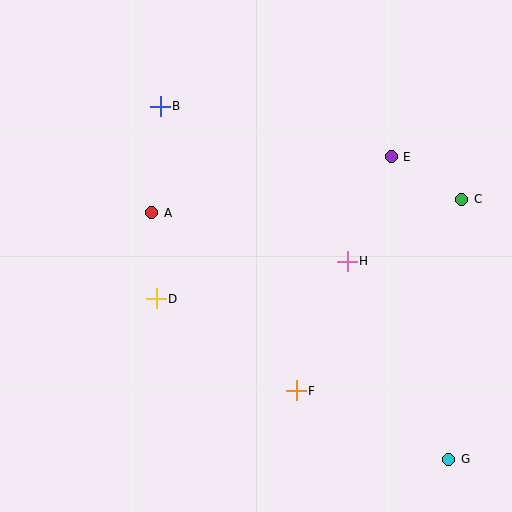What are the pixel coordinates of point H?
Point H is at (347, 261).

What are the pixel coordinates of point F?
Point F is at (296, 391).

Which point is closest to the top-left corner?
Point B is closest to the top-left corner.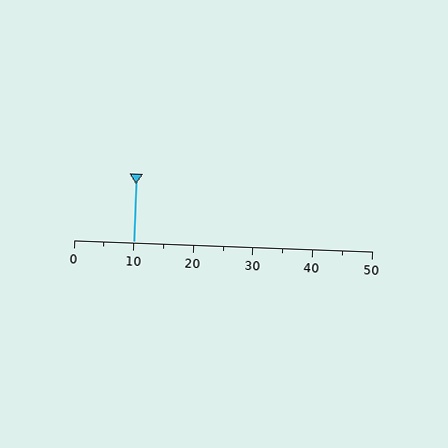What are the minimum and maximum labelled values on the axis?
The axis runs from 0 to 50.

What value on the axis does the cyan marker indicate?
The marker indicates approximately 10.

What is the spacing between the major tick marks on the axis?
The major ticks are spaced 10 apart.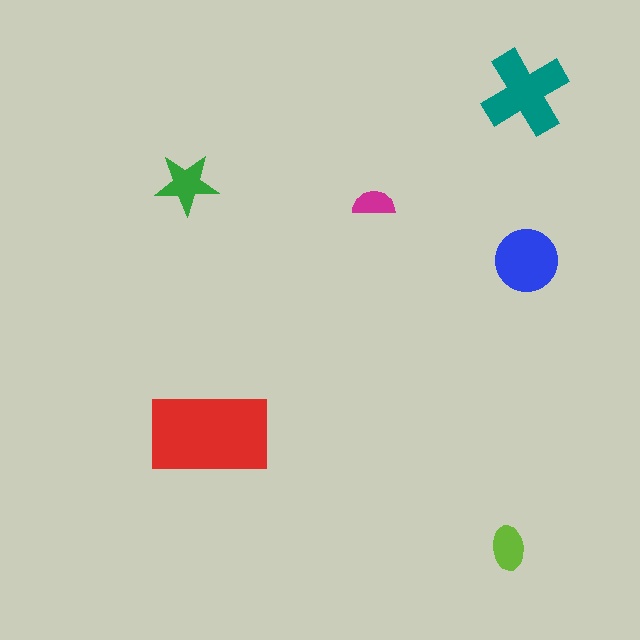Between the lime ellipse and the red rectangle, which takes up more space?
The red rectangle.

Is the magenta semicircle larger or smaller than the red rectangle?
Smaller.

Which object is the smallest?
The magenta semicircle.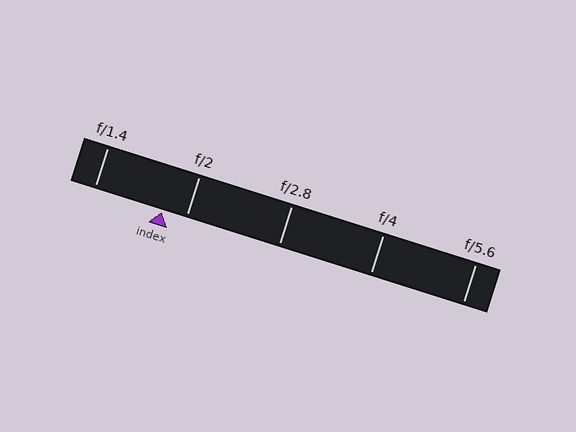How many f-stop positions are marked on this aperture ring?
There are 5 f-stop positions marked.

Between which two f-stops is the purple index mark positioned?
The index mark is between f/1.4 and f/2.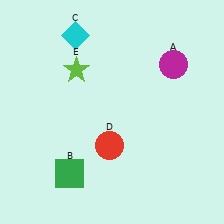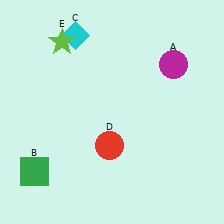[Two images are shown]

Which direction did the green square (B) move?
The green square (B) moved left.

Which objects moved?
The objects that moved are: the green square (B), the lime star (E).